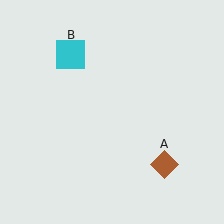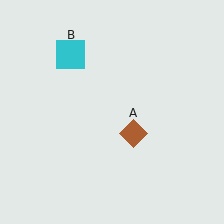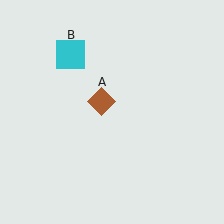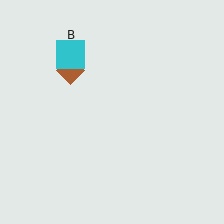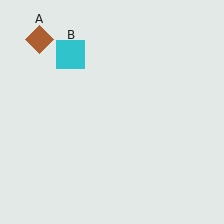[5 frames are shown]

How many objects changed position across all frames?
1 object changed position: brown diamond (object A).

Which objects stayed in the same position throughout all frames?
Cyan square (object B) remained stationary.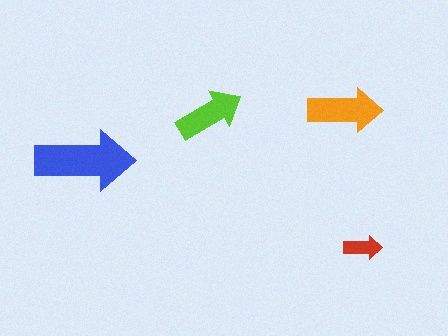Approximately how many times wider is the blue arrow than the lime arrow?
About 1.5 times wider.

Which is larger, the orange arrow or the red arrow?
The orange one.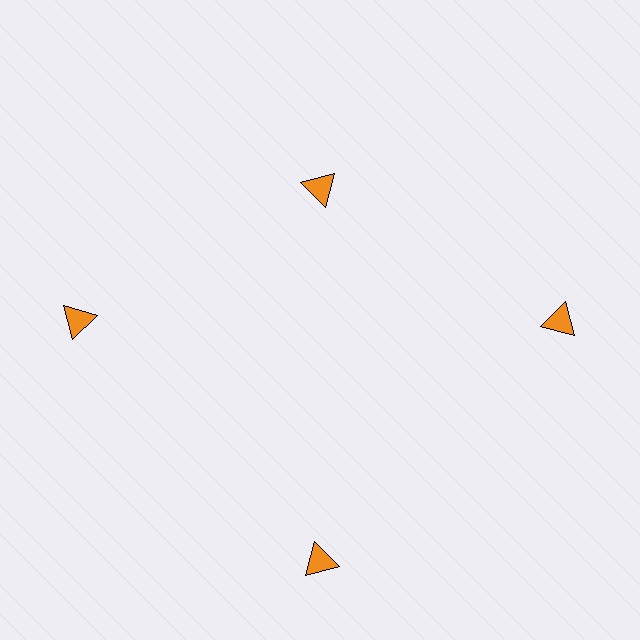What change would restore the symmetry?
The symmetry would be restored by moving it outward, back onto the ring so that all 4 triangles sit at equal angles and equal distance from the center.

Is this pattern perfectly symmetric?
No. The 4 orange triangles are arranged in a ring, but one element near the 12 o'clock position is pulled inward toward the center, breaking the 4-fold rotational symmetry.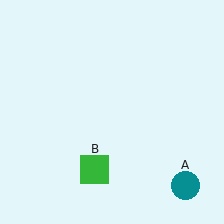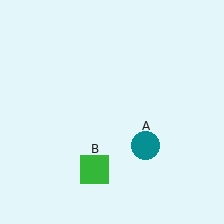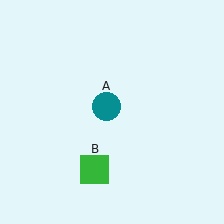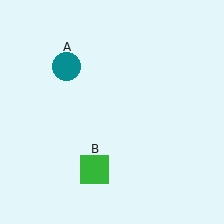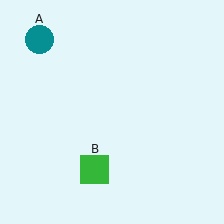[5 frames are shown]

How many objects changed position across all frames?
1 object changed position: teal circle (object A).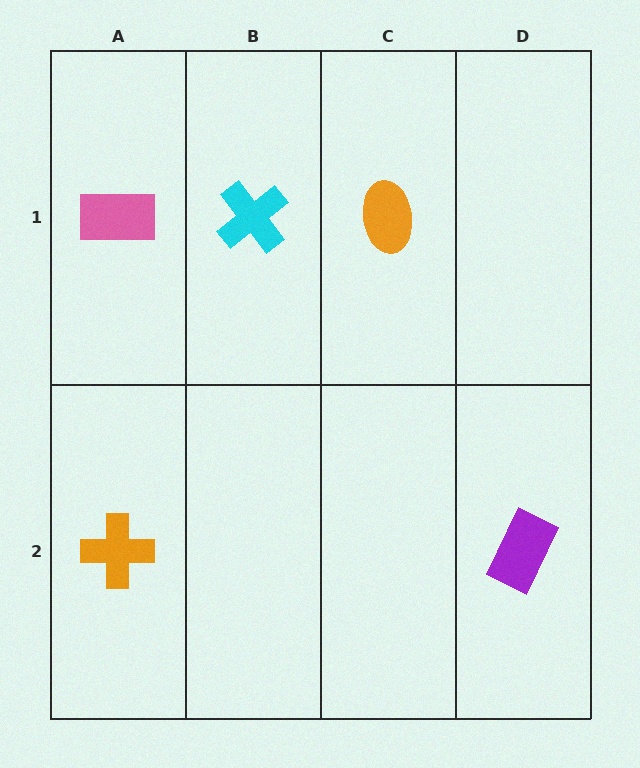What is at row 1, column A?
A pink rectangle.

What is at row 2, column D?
A purple rectangle.